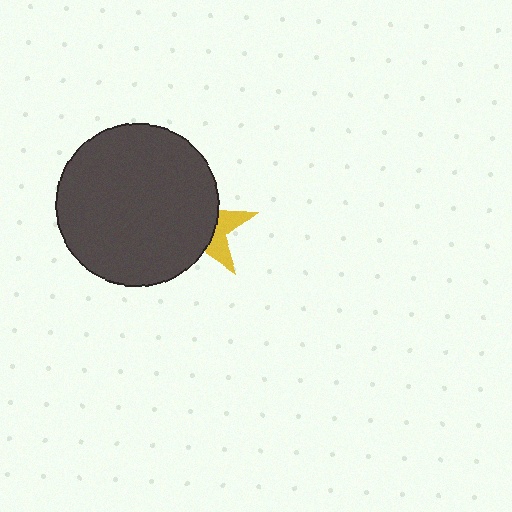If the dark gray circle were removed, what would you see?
You would see the complete yellow star.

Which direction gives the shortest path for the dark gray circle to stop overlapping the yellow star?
Moving left gives the shortest separation.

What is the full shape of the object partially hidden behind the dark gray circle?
The partially hidden object is a yellow star.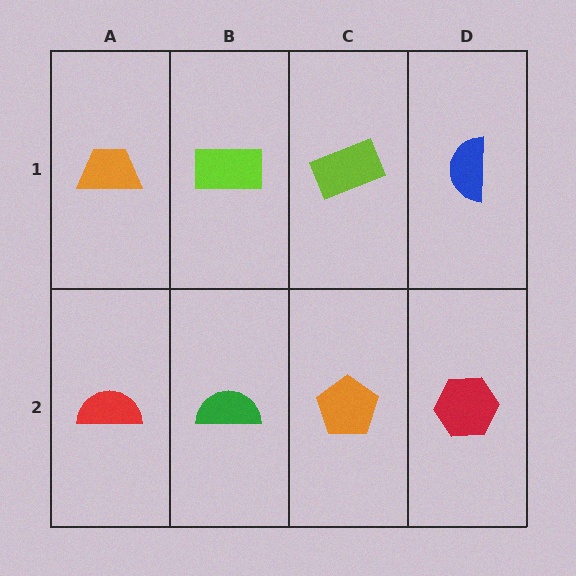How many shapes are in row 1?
4 shapes.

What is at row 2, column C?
An orange pentagon.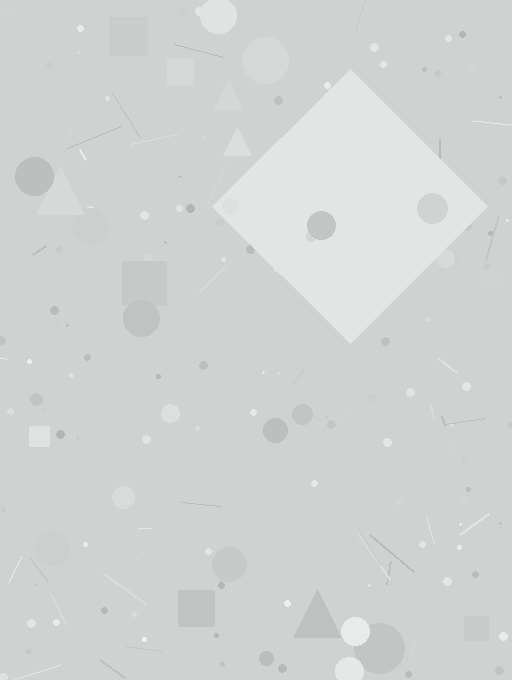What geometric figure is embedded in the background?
A diamond is embedded in the background.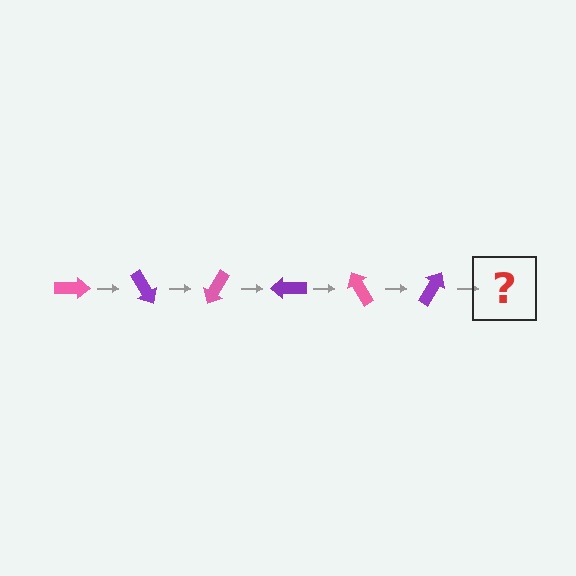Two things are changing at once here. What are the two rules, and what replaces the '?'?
The two rules are that it rotates 60 degrees each step and the color cycles through pink and purple. The '?' should be a pink arrow, rotated 360 degrees from the start.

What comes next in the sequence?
The next element should be a pink arrow, rotated 360 degrees from the start.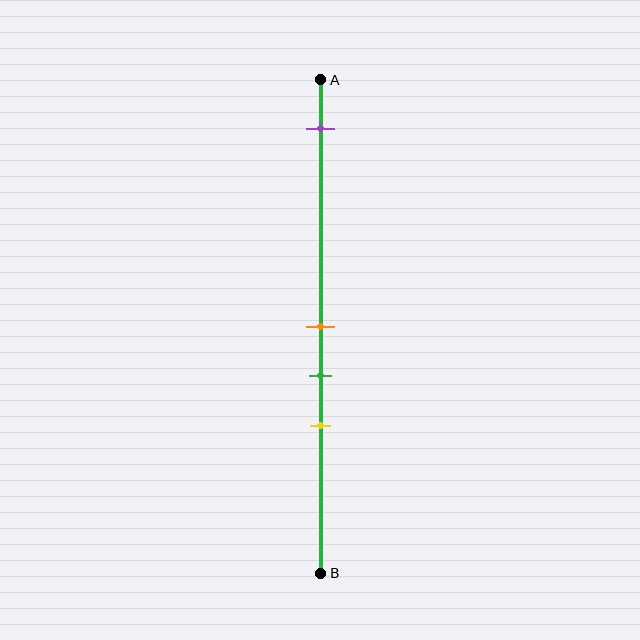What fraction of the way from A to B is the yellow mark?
The yellow mark is approximately 70% (0.7) of the way from A to B.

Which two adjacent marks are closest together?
The orange and green marks are the closest adjacent pair.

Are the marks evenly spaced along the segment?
No, the marks are not evenly spaced.